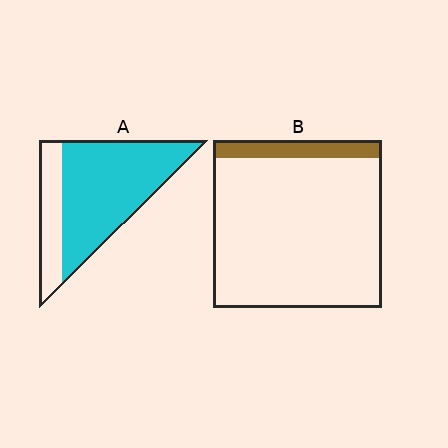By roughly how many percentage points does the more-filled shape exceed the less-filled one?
By roughly 65 percentage points (A over B).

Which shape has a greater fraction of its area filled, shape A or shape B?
Shape A.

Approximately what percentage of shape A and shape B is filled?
A is approximately 75% and B is approximately 10%.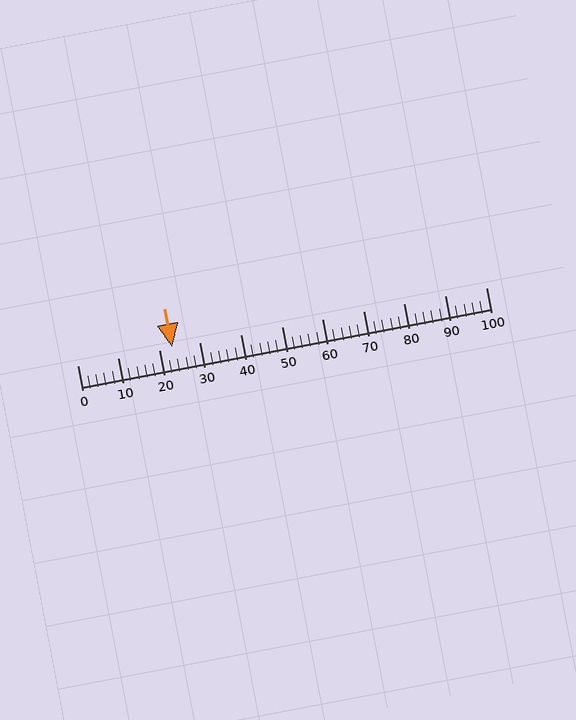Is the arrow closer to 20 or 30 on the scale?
The arrow is closer to 20.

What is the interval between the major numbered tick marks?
The major tick marks are spaced 10 units apart.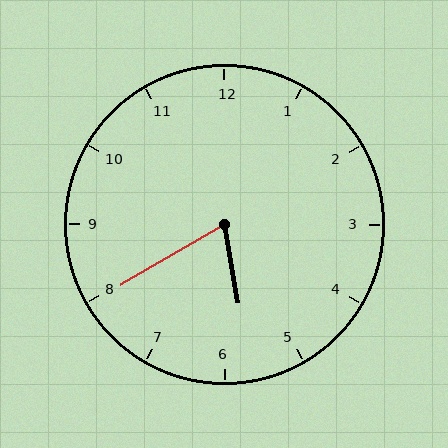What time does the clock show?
5:40.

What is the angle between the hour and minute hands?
Approximately 70 degrees.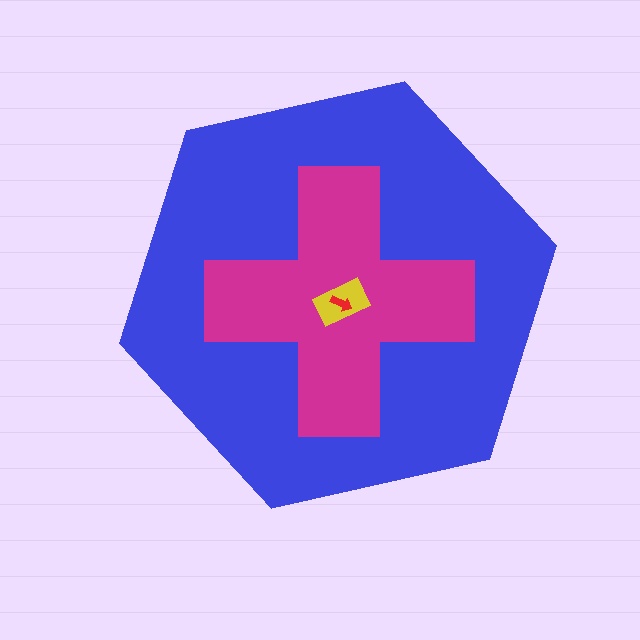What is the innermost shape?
The red arrow.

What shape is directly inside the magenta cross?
The yellow rectangle.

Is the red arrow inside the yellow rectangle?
Yes.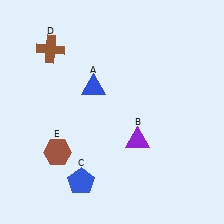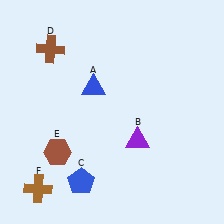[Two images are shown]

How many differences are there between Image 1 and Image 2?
There is 1 difference between the two images.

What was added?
A brown cross (F) was added in Image 2.